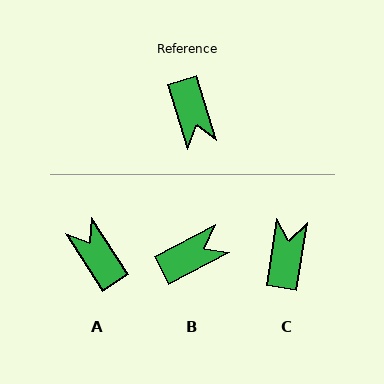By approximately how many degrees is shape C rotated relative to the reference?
Approximately 154 degrees counter-clockwise.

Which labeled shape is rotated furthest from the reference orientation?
A, about 165 degrees away.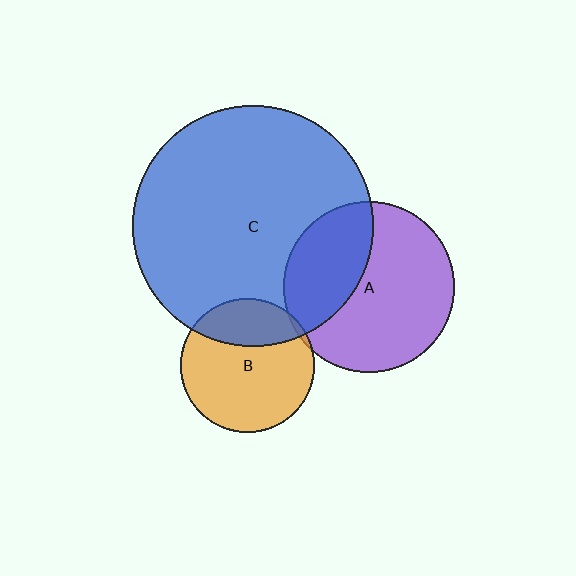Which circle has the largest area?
Circle C (blue).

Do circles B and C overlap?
Yes.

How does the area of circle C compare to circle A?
Approximately 2.0 times.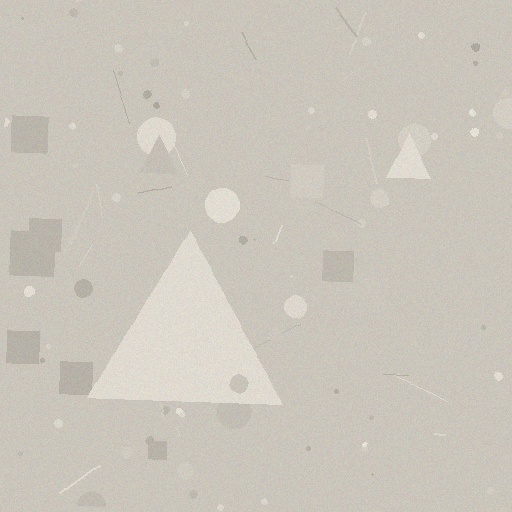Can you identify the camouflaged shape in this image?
The camouflaged shape is a triangle.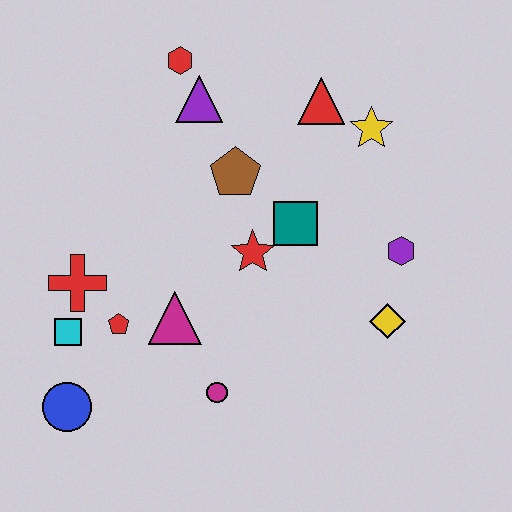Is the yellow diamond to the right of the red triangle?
Yes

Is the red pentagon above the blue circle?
Yes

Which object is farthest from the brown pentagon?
The blue circle is farthest from the brown pentagon.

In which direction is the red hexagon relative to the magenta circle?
The red hexagon is above the magenta circle.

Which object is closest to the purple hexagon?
The yellow diamond is closest to the purple hexagon.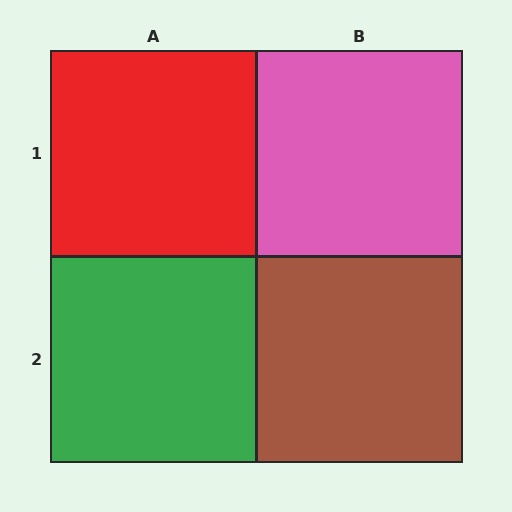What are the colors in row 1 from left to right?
Red, pink.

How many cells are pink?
1 cell is pink.